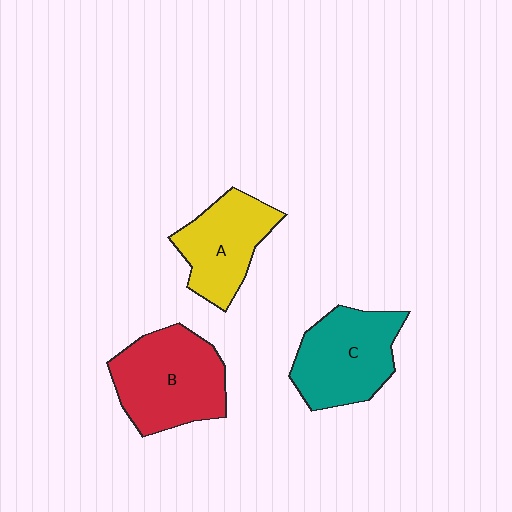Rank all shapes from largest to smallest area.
From largest to smallest: B (red), C (teal), A (yellow).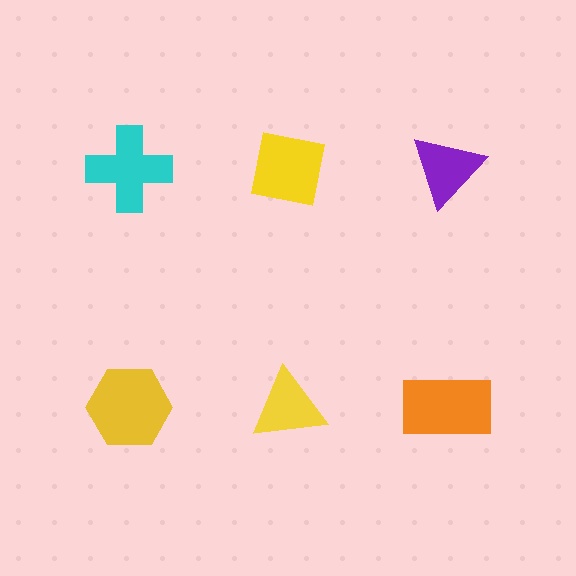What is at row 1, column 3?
A purple triangle.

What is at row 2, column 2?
A yellow triangle.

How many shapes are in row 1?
3 shapes.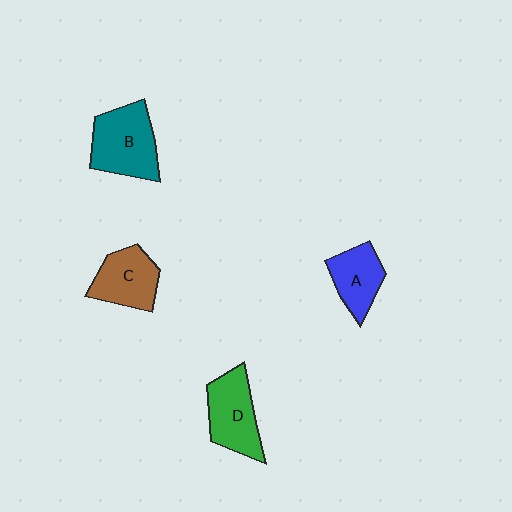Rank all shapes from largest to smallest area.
From largest to smallest: B (teal), D (green), C (brown), A (blue).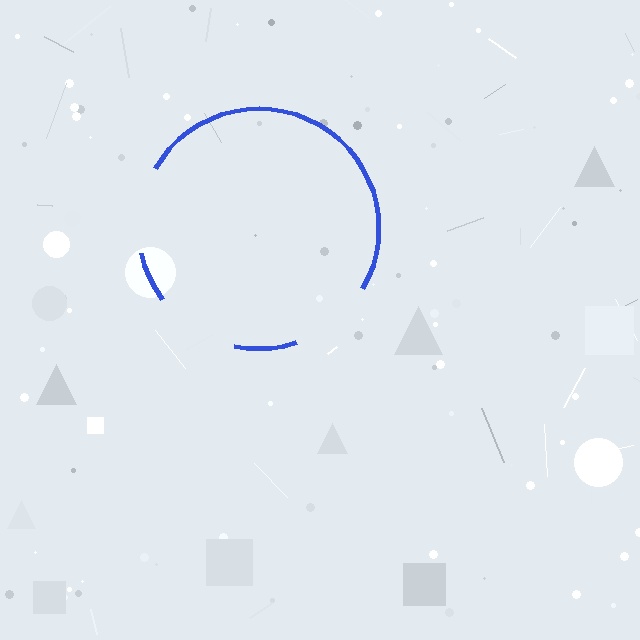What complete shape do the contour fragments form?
The contour fragments form a circle.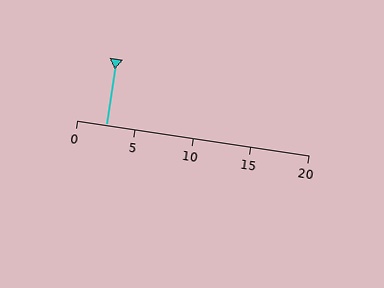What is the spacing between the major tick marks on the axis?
The major ticks are spaced 5 apart.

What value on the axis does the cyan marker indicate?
The marker indicates approximately 2.5.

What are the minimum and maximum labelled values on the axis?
The axis runs from 0 to 20.